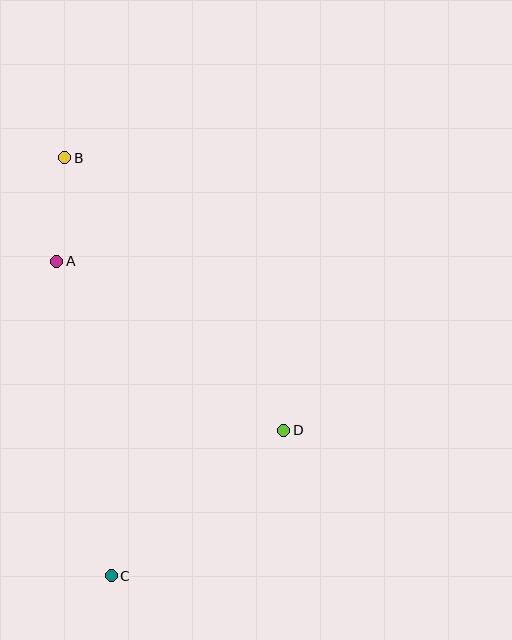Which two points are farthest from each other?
Points B and C are farthest from each other.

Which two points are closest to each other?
Points A and B are closest to each other.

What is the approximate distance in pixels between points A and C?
The distance between A and C is approximately 319 pixels.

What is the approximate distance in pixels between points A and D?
The distance between A and D is approximately 283 pixels.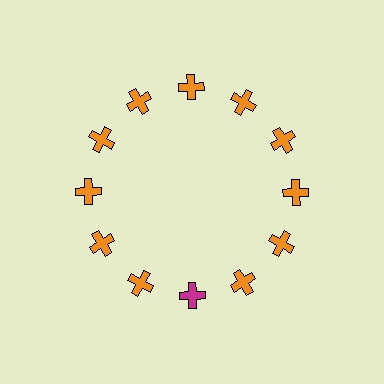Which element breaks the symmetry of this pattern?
The magenta cross at roughly the 6 o'clock position breaks the symmetry. All other shapes are orange crosses.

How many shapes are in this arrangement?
There are 12 shapes arranged in a ring pattern.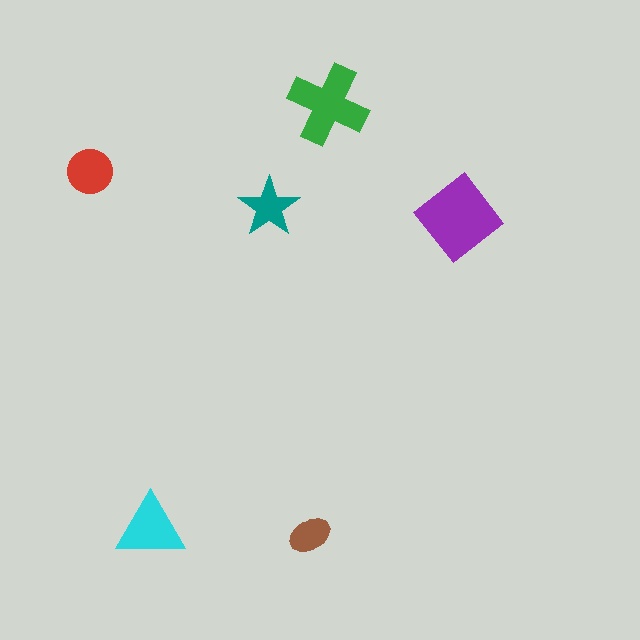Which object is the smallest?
The brown ellipse.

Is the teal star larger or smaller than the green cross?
Smaller.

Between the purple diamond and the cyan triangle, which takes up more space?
The purple diamond.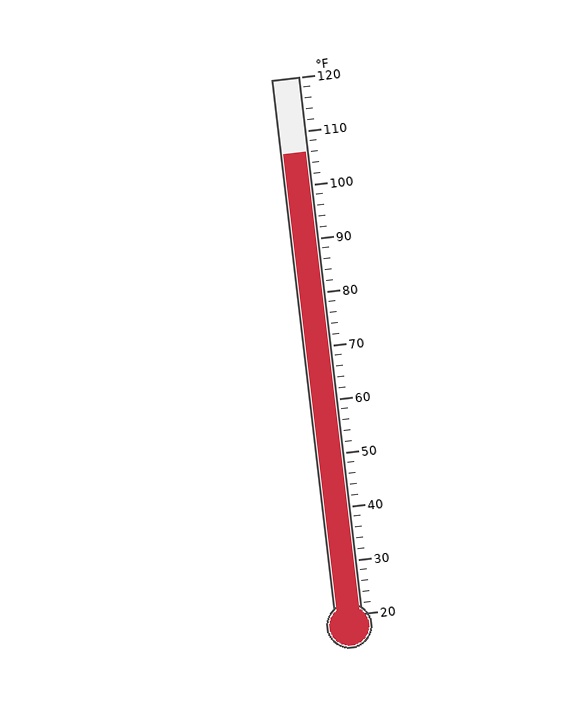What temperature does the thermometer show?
The thermometer shows approximately 106°F.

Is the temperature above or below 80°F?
The temperature is above 80°F.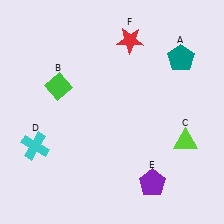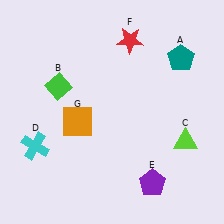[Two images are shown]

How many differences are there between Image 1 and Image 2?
There is 1 difference between the two images.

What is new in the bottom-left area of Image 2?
An orange square (G) was added in the bottom-left area of Image 2.